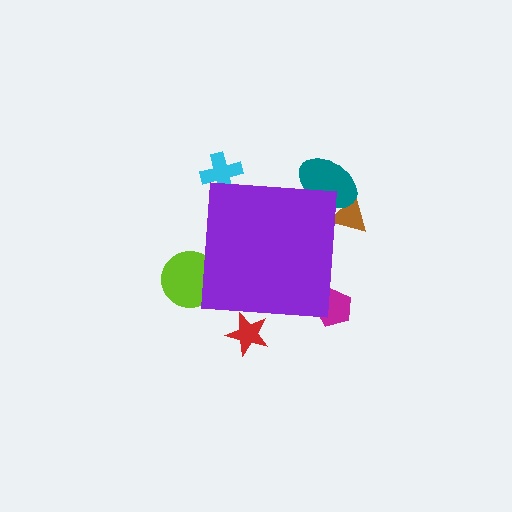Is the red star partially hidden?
Yes, the red star is partially hidden behind the purple square.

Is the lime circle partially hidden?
Yes, the lime circle is partially hidden behind the purple square.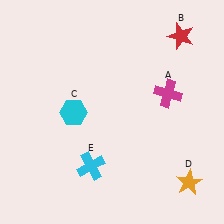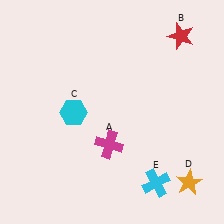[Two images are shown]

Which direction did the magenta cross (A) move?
The magenta cross (A) moved left.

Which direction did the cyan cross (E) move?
The cyan cross (E) moved right.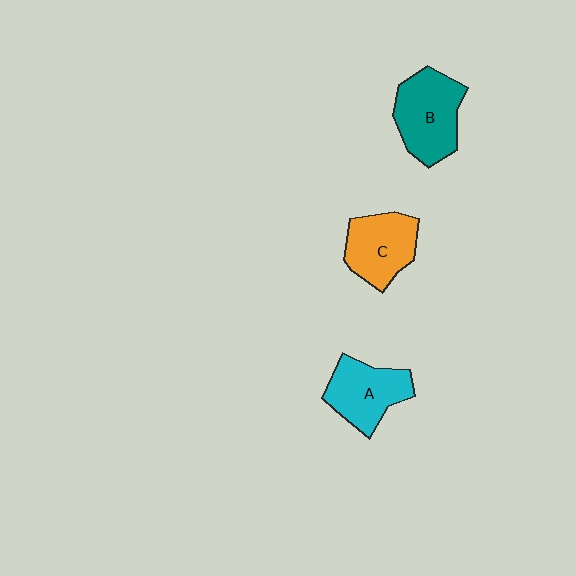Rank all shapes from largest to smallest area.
From largest to smallest: B (teal), C (orange), A (cyan).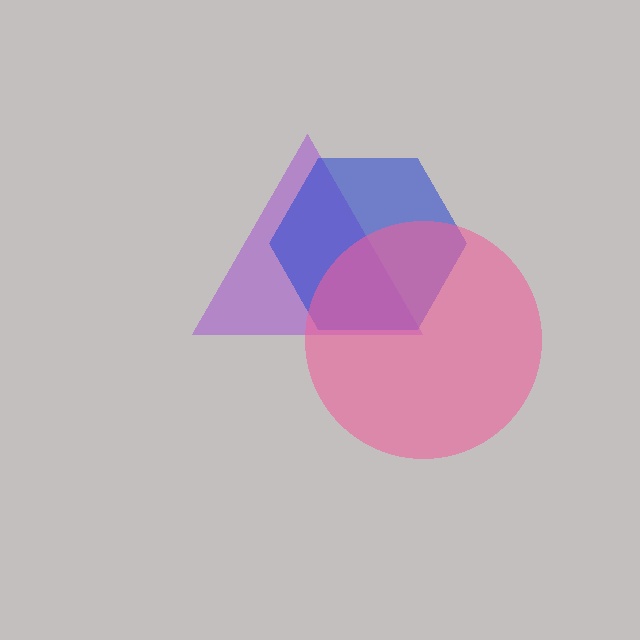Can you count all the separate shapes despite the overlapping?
Yes, there are 3 separate shapes.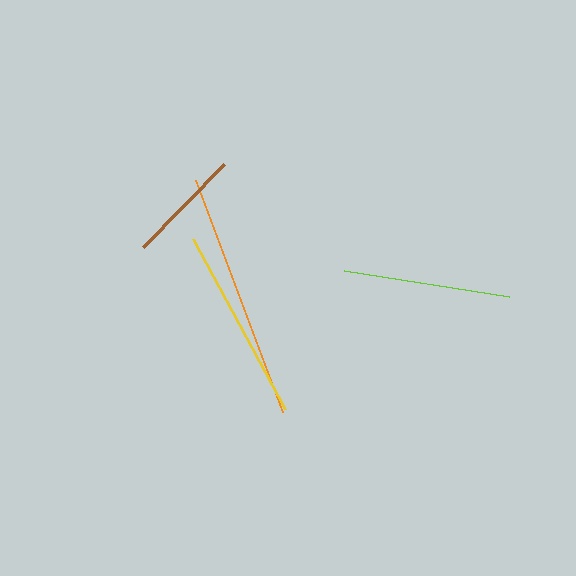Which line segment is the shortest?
The brown line is the shortest at approximately 116 pixels.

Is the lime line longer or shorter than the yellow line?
The yellow line is longer than the lime line.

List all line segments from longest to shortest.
From longest to shortest: orange, yellow, lime, brown.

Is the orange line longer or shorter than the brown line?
The orange line is longer than the brown line.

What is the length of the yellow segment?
The yellow segment is approximately 194 pixels long.